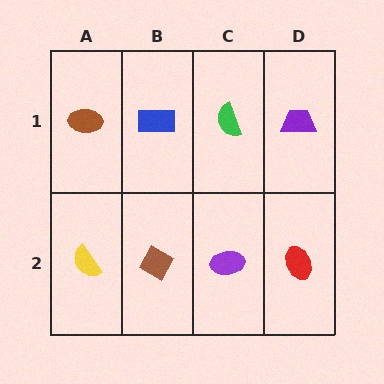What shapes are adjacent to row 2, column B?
A blue rectangle (row 1, column B), a yellow semicircle (row 2, column A), a purple ellipse (row 2, column C).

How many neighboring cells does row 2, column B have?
3.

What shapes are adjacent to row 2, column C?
A green semicircle (row 1, column C), a brown diamond (row 2, column B), a red ellipse (row 2, column D).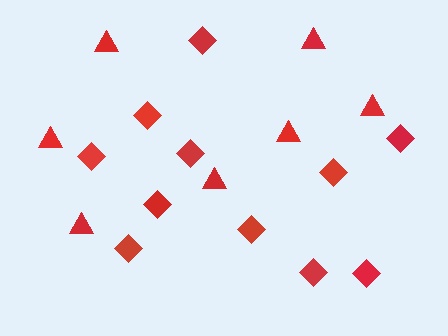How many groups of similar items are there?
There are 2 groups: one group of diamonds (11) and one group of triangles (7).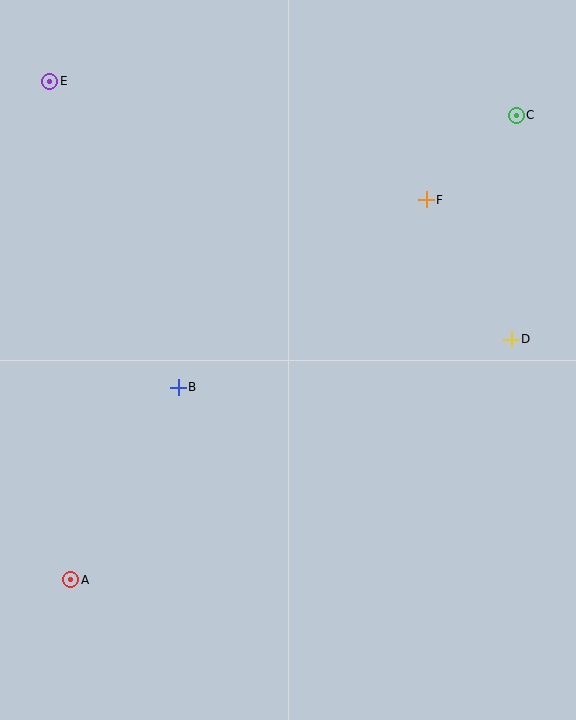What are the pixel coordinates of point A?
Point A is at (71, 580).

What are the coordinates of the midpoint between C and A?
The midpoint between C and A is at (294, 347).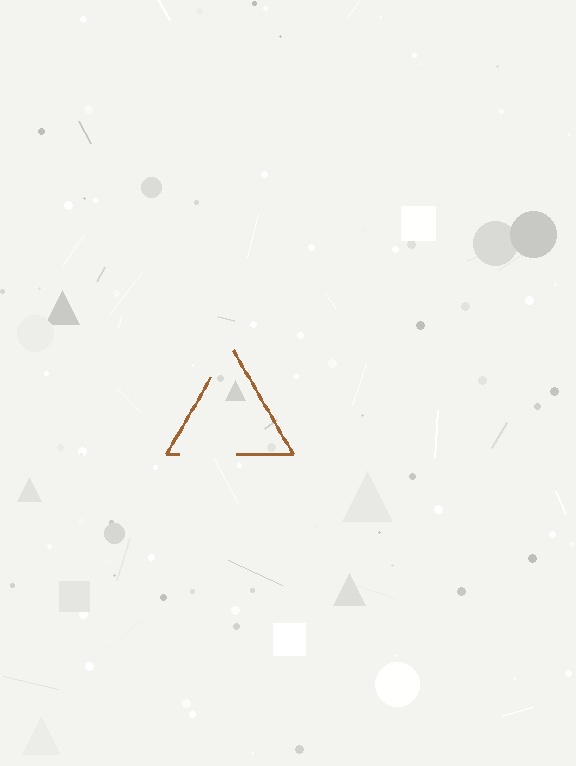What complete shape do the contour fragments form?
The contour fragments form a triangle.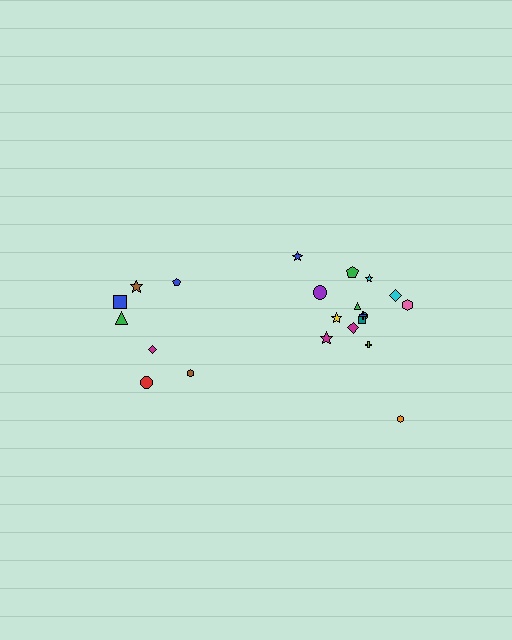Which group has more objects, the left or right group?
The right group.